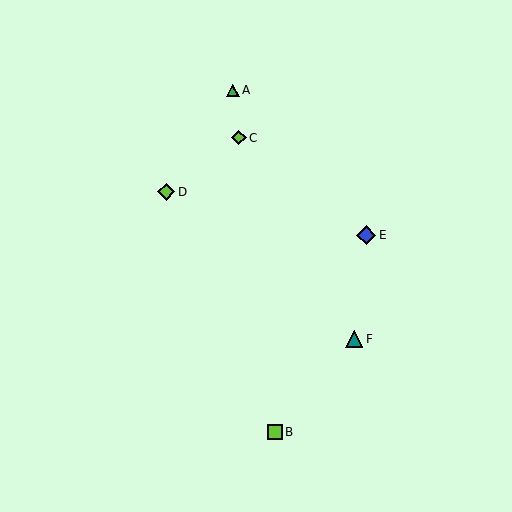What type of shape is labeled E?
Shape E is a blue diamond.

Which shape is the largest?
The blue diamond (labeled E) is the largest.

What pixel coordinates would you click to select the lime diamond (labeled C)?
Click at (239, 138) to select the lime diamond C.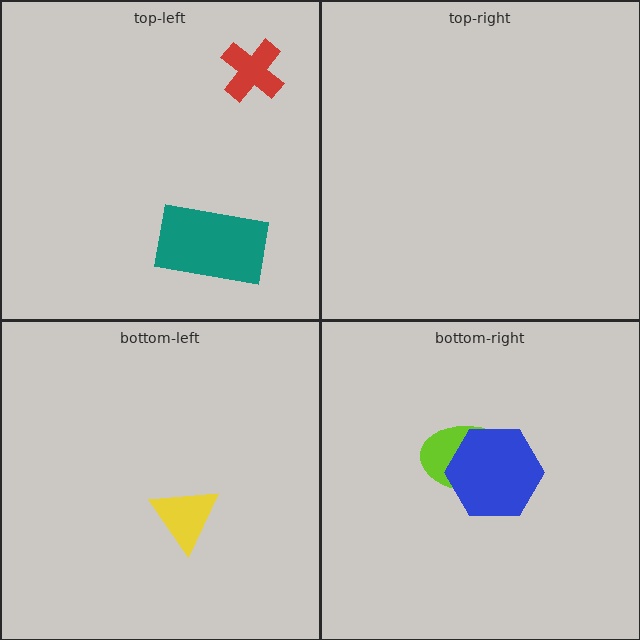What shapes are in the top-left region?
The red cross, the teal rectangle.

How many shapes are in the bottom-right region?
2.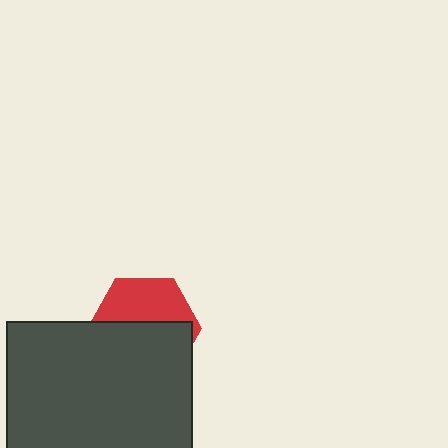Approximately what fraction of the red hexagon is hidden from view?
Roughly 57% of the red hexagon is hidden behind the dark gray rectangle.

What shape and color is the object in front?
The object in front is a dark gray rectangle.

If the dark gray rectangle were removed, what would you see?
You would see the complete red hexagon.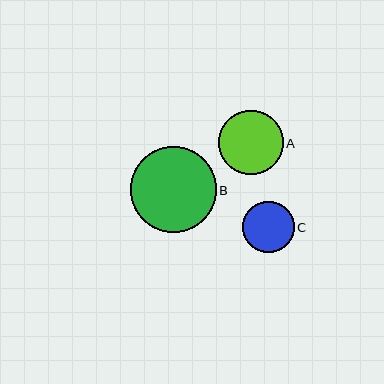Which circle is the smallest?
Circle C is the smallest with a size of approximately 51 pixels.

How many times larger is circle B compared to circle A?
Circle B is approximately 1.3 times the size of circle A.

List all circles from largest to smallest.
From largest to smallest: B, A, C.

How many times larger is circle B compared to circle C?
Circle B is approximately 1.7 times the size of circle C.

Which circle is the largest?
Circle B is the largest with a size of approximately 86 pixels.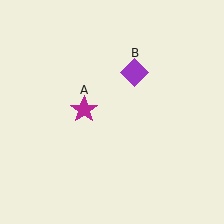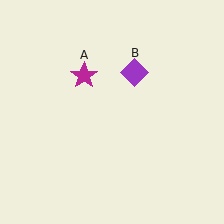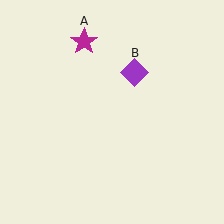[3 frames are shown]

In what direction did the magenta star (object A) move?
The magenta star (object A) moved up.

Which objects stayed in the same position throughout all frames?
Purple diamond (object B) remained stationary.